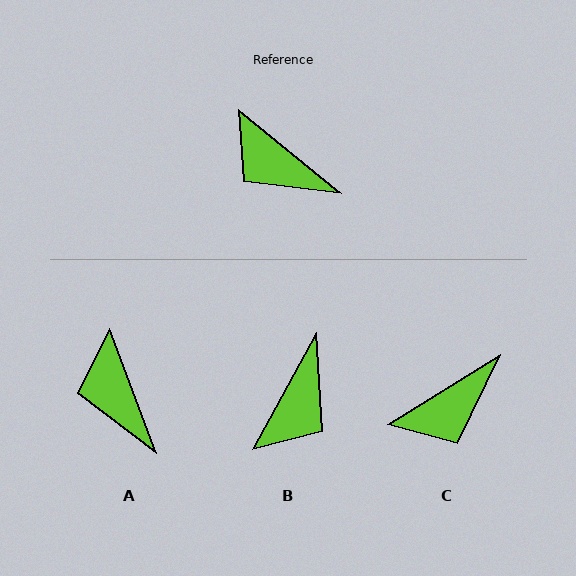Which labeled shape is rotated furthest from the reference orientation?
B, about 100 degrees away.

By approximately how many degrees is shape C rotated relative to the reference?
Approximately 71 degrees counter-clockwise.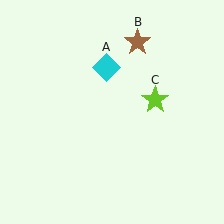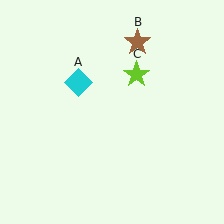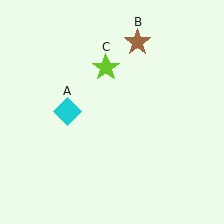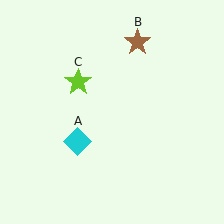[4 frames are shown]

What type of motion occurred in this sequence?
The cyan diamond (object A), lime star (object C) rotated counterclockwise around the center of the scene.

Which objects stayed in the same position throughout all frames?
Brown star (object B) remained stationary.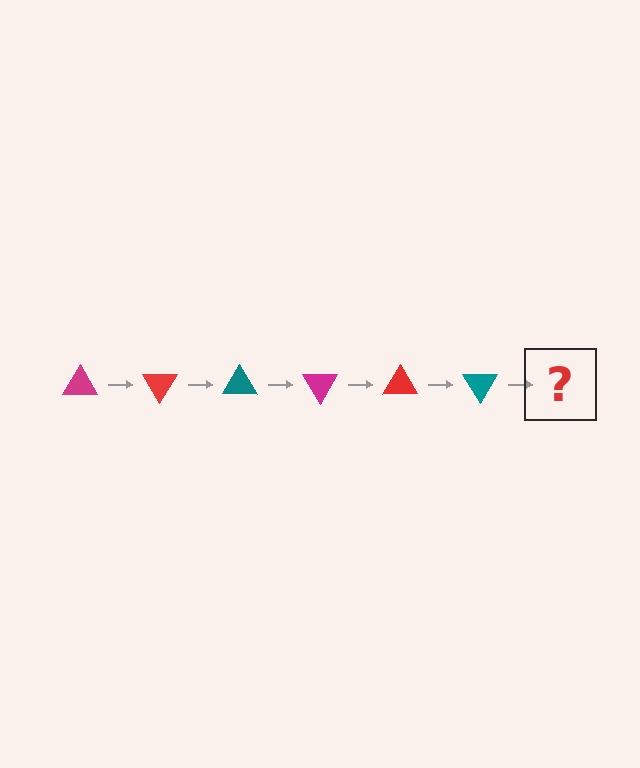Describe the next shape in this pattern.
It should be a magenta triangle, rotated 360 degrees from the start.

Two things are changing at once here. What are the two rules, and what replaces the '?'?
The two rules are that it rotates 60 degrees each step and the color cycles through magenta, red, and teal. The '?' should be a magenta triangle, rotated 360 degrees from the start.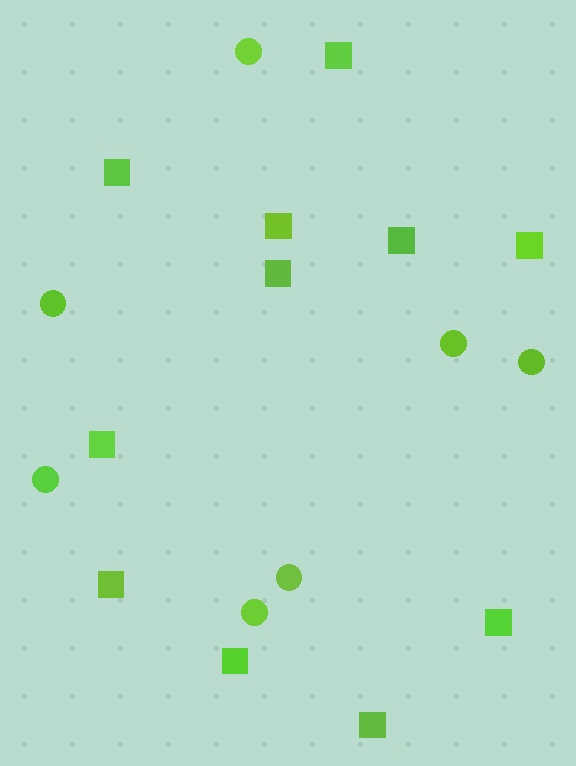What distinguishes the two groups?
There are 2 groups: one group of squares (11) and one group of circles (7).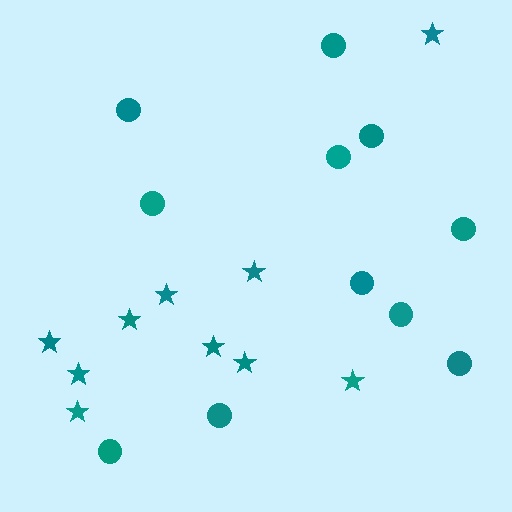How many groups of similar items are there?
There are 2 groups: one group of circles (11) and one group of stars (10).